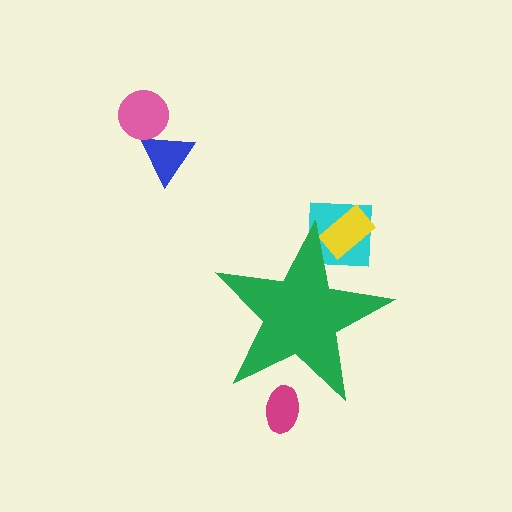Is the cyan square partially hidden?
Yes, the cyan square is partially hidden behind the green star.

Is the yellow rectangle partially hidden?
Yes, the yellow rectangle is partially hidden behind the green star.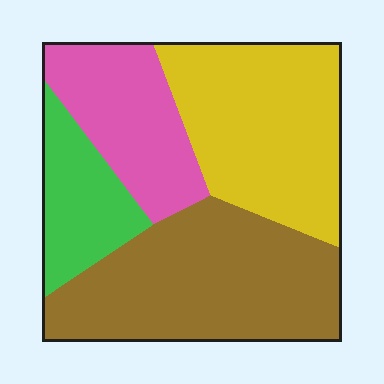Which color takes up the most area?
Brown, at roughly 35%.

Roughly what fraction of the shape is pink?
Pink covers 19% of the shape.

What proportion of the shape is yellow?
Yellow takes up about one third (1/3) of the shape.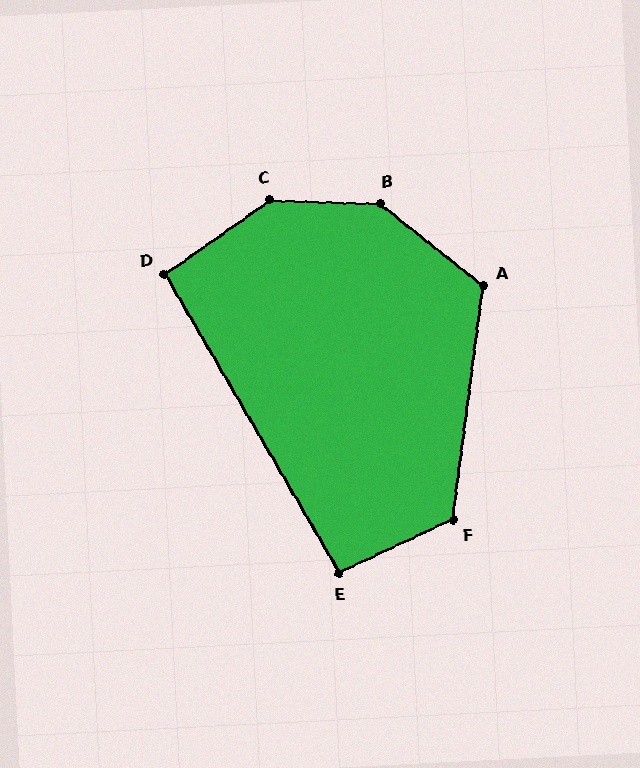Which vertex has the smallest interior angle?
D, at approximately 95 degrees.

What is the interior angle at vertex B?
Approximately 143 degrees (obtuse).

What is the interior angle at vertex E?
Approximately 95 degrees (obtuse).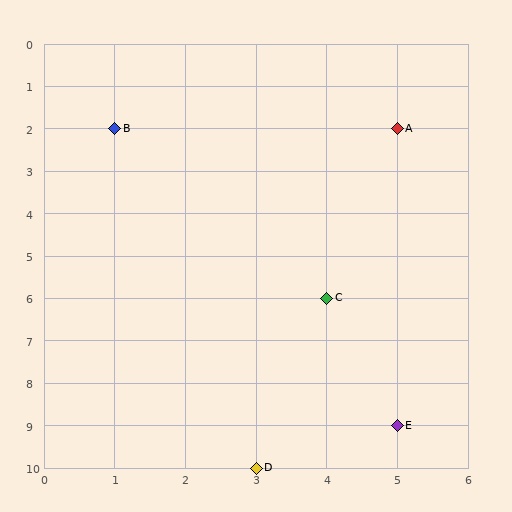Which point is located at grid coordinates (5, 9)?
Point E is at (5, 9).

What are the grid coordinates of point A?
Point A is at grid coordinates (5, 2).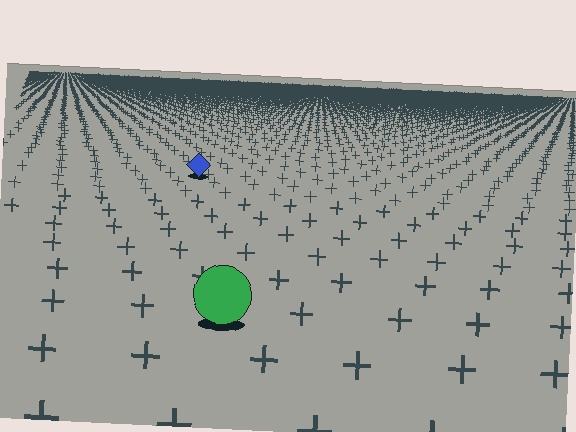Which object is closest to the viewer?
The green circle is closest. The texture marks near it are larger and more spread out.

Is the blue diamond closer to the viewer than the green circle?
No. The green circle is closer — you can tell from the texture gradient: the ground texture is coarser near it.